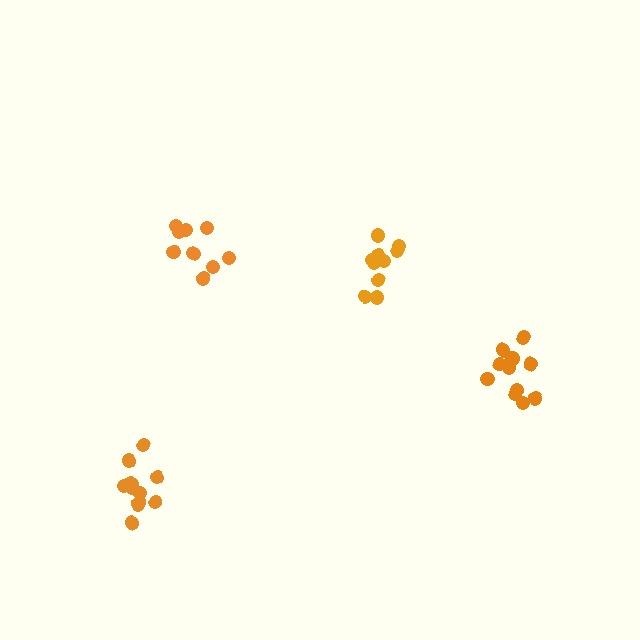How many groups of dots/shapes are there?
There are 4 groups.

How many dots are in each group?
Group 1: 9 dots, Group 2: 12 dots, Group 3: 10 dots, Group 4: 12 dots (43 total).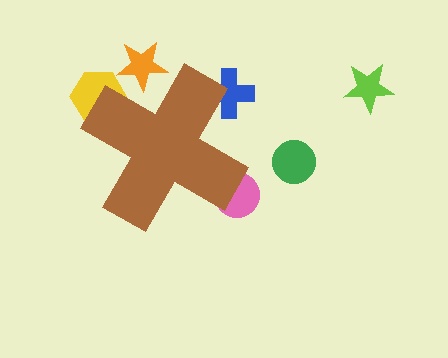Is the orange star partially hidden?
Yes, the orange star is partially hidden behind the brown cross.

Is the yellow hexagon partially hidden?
Yes, the yellow hexagon is partially hidden behind the brown cross.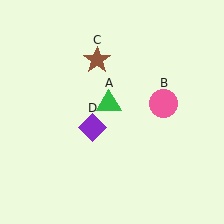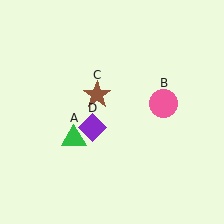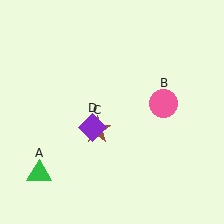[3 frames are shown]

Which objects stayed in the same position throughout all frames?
Pink circle (object B) and purple diamond (object D) remained stationary.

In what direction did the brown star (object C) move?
The brown star (object C) moved down.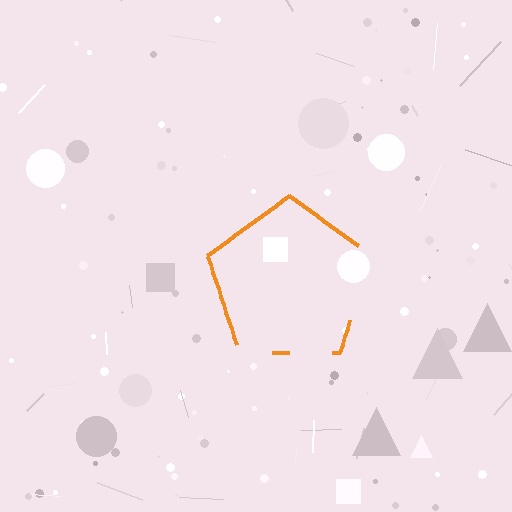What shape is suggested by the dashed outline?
The dashed outline suggests a pentagon.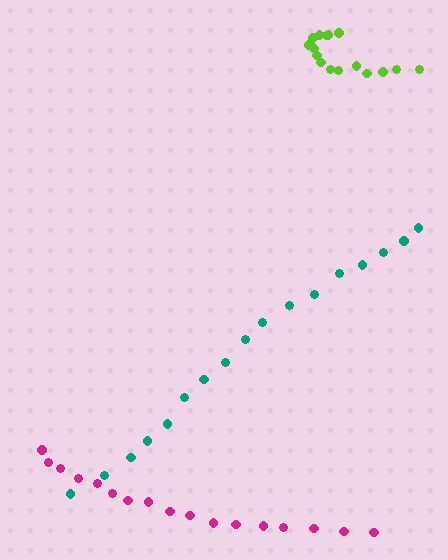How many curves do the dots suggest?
There are 3 distinct paths.